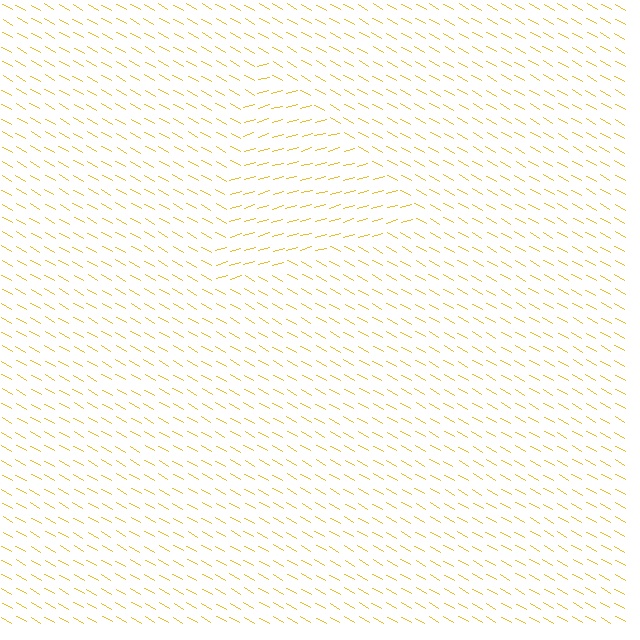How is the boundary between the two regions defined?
The boundary is defined purely by a change in line orientation (approximately 45 degrees difference). All lines are the same color and thickness.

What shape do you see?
I see a triangle.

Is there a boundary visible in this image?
Yes, there is a texture boundary formed by a change in line orientation.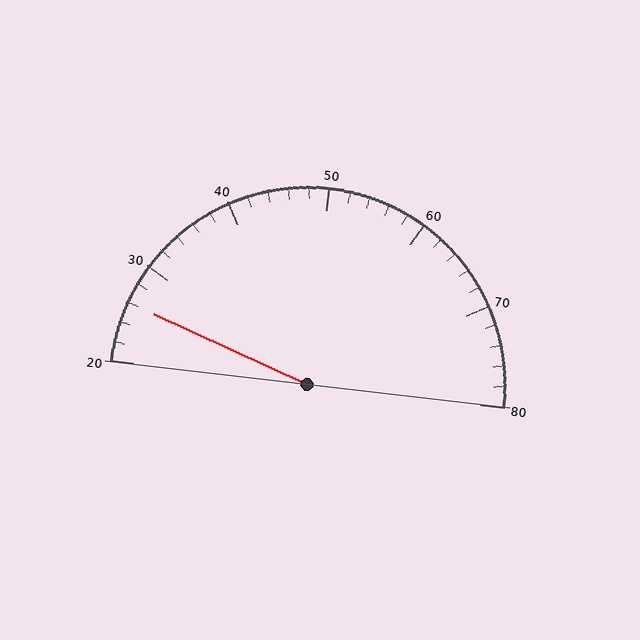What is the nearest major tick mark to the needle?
The nearest major tick mark is 30.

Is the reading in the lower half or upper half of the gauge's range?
The reading is in the lower half of the range (20 to 80).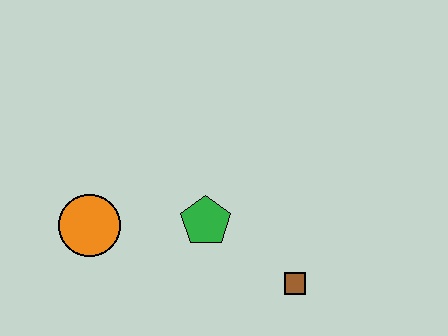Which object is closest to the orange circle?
The green pentagon is closest to the orange circle.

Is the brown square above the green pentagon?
No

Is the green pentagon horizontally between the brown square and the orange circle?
Yes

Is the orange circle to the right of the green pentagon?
No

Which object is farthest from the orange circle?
The brown square is farthest from the orange circle.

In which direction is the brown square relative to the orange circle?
The brown square is to the right of the orange circle.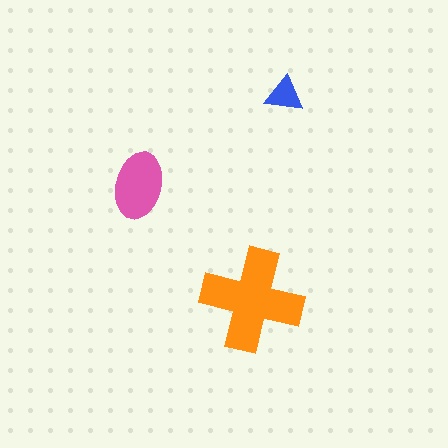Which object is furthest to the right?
The blue triangle is rightmost.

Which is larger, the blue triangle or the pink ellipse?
The pink ellipse.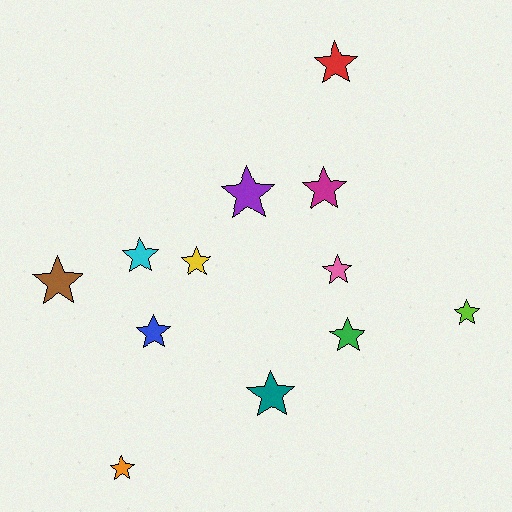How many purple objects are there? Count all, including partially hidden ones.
There is 1 purple object.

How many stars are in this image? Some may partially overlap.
There are 12 stars.